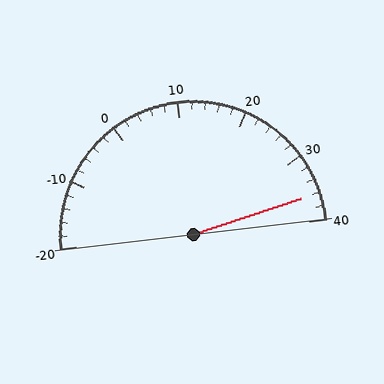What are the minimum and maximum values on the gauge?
The gauge ranges from -20 to 40.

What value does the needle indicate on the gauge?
The needle indicates approximately 36.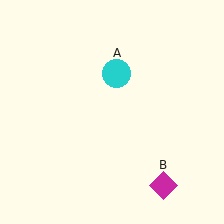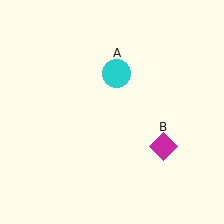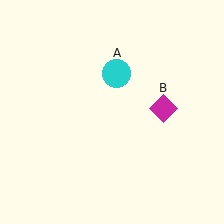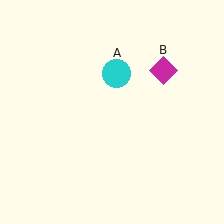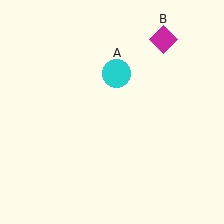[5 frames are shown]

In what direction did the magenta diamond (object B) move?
The magenta diamond (object B) moved up.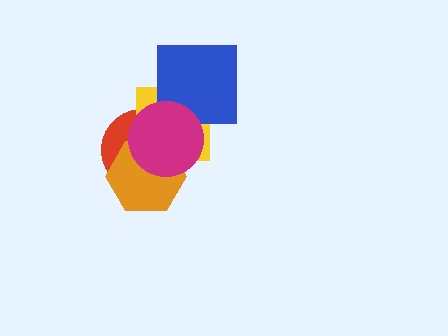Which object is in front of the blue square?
The magenta circle is in front of the blue square.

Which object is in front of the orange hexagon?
The magenta circle is in front of the orange hexagon.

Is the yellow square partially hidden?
Yes, it is partially covered by another shape.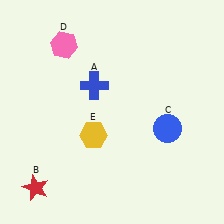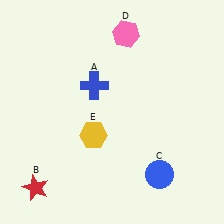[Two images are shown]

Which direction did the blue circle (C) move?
The blue circle (C) moved down.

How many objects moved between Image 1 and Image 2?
2 objects moved between the two images.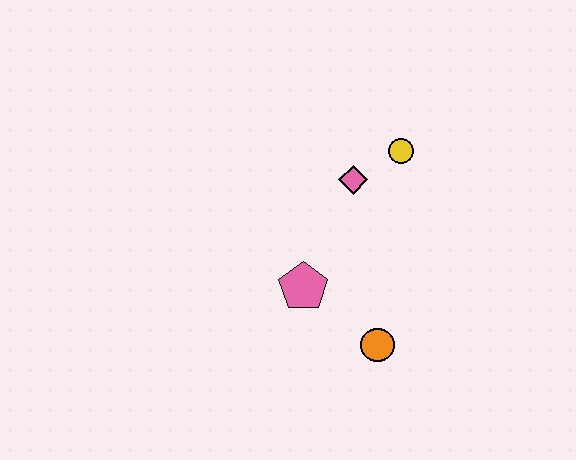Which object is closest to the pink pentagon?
The orange circle is closest to the pink pentagon.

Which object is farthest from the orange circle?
The yellow circle is farthest from the orange circle.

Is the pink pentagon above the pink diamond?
No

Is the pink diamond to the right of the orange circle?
No